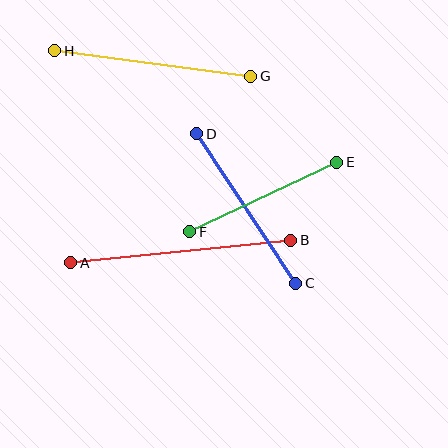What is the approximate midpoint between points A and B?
The midpoint is at approximately (181, 252) pixels.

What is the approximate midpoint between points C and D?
The midpoint is at approximately (246, 209) pixels.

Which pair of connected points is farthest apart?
Points A and B are farthest apart.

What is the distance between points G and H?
The distance is approximately 198 pixels.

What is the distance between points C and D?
The distance is approximately 180 pixels.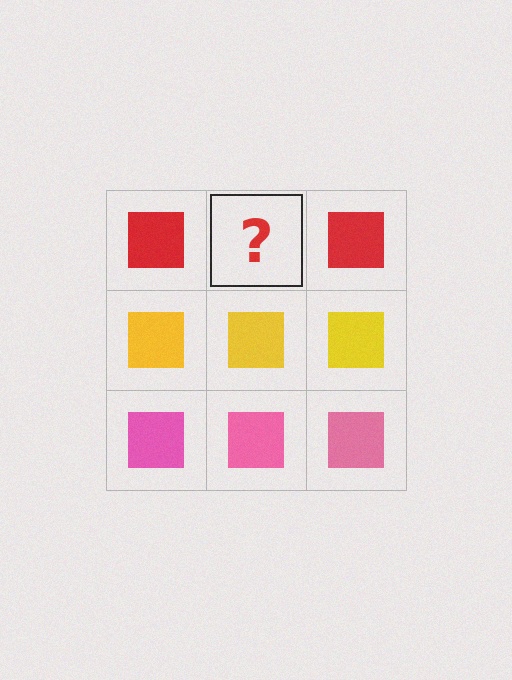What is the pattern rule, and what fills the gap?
The rule is that each row has a consistent color. The gap should be filled with a red square.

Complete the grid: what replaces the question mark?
The question mark should be replaced with a red square.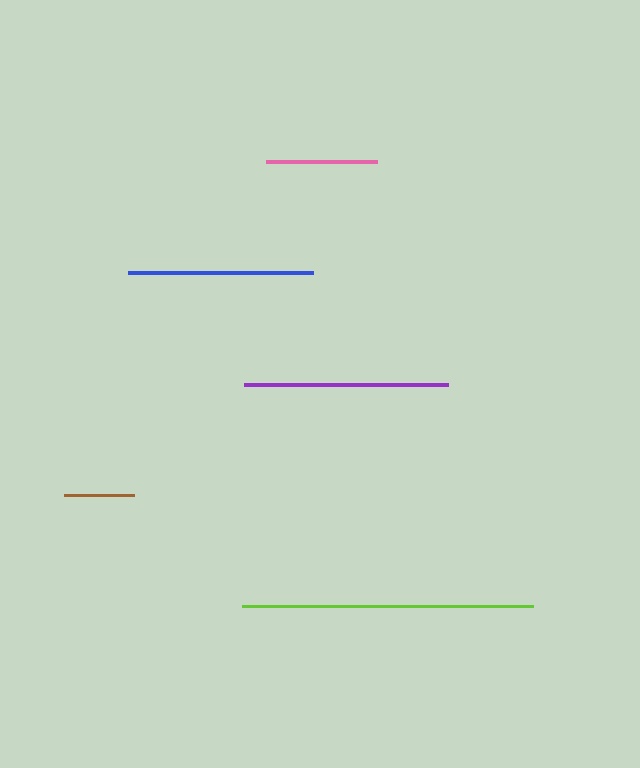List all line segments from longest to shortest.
From longest to shortest: lime, purple, blue, pink, brown.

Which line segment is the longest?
The lime line is the longest at approximately 290 pixels.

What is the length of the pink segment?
The pink segment is approximately 111 pixels long.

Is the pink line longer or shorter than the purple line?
The purple line is longer than the pink line.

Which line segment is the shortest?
The brown line is the shortest at approximately 71 pixels.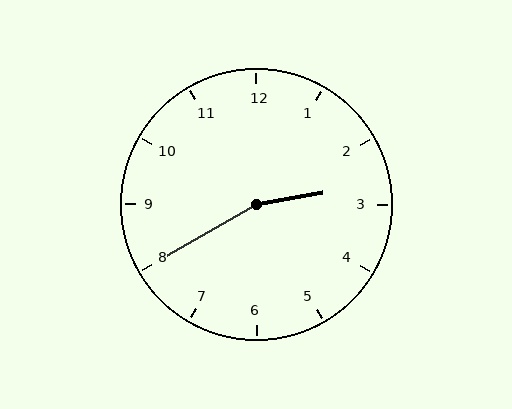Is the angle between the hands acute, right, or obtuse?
It is obtuse.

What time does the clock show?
2:40.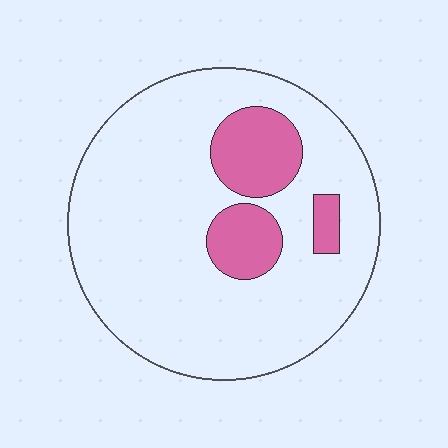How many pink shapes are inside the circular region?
3.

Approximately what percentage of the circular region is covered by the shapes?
Approximately 15%.